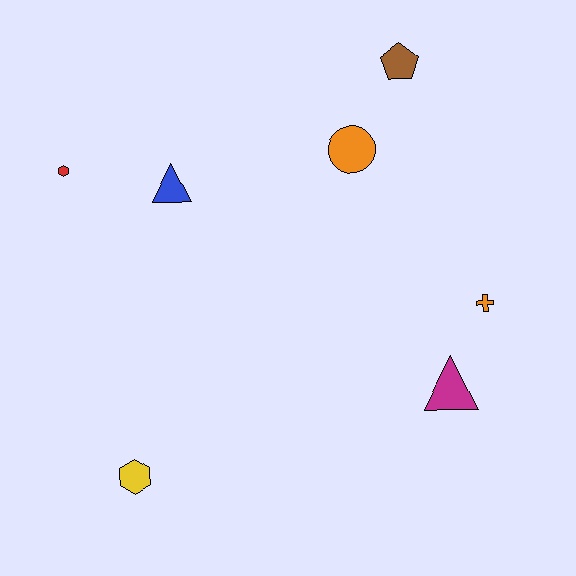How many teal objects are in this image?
There are no teal objects.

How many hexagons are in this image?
There are 2 hexagons.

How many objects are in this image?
There are 7 objects.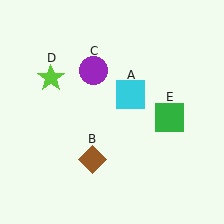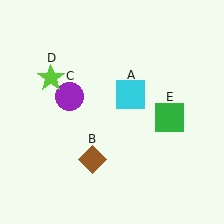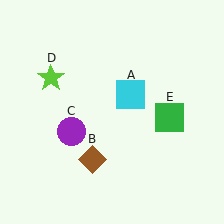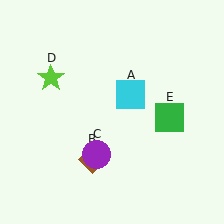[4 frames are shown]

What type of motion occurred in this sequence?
The purple circle (object C) rotated counterclockwise around the center of the scene.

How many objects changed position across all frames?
1 object changed position: purple circle (object C).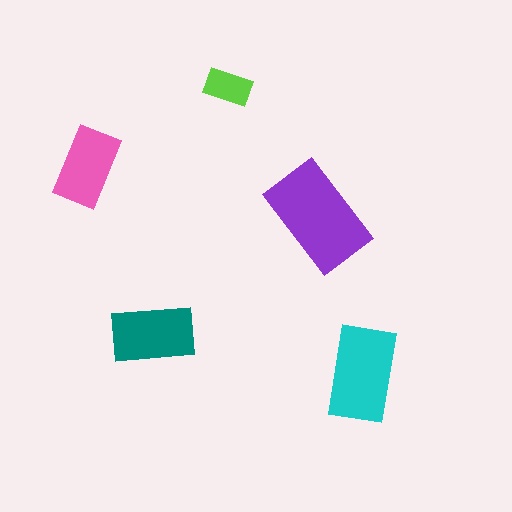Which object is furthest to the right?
The cyan rectangle is rightmost.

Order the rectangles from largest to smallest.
the purple one, the cyan one, the teal one, the pink one, the lime one.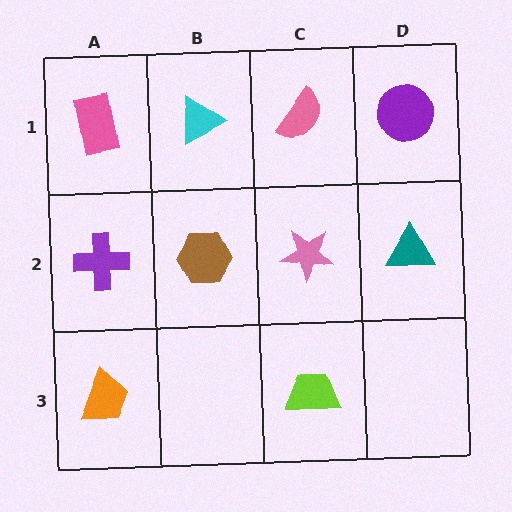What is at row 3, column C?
A lime trapezoid.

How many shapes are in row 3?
2 shapes.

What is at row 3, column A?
An orange trapezoid.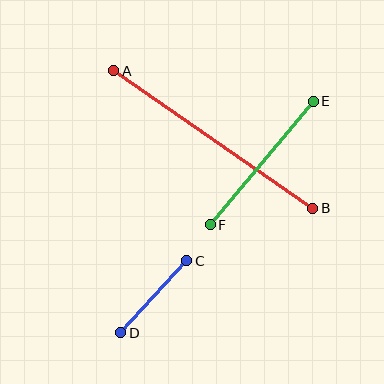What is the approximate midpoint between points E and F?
The midpoint is at approximately (262, 163) pixels.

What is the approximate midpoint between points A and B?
The midpoint is at approximately (213, 140) pixels.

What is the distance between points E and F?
The distance is approximately 161 pixels.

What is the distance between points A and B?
The distance is approximately 241 pixels.